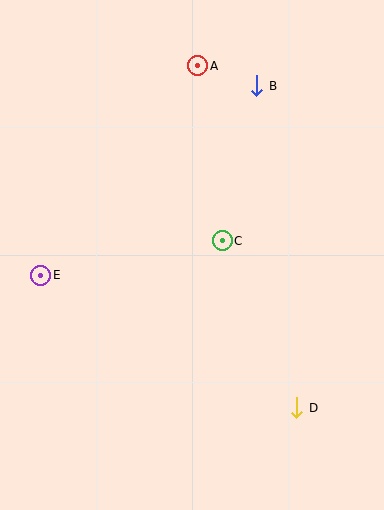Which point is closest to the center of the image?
Point C at (222, 241) is closest to the center.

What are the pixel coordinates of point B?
Point B is at (257, 86).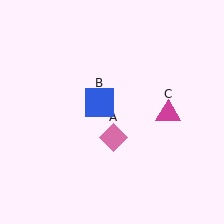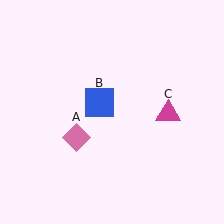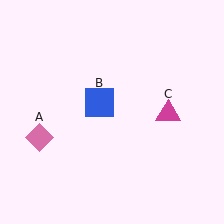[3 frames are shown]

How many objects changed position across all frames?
1 object changed position: pink diamond (object A).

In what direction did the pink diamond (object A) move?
The pink diamond (object A) moved left.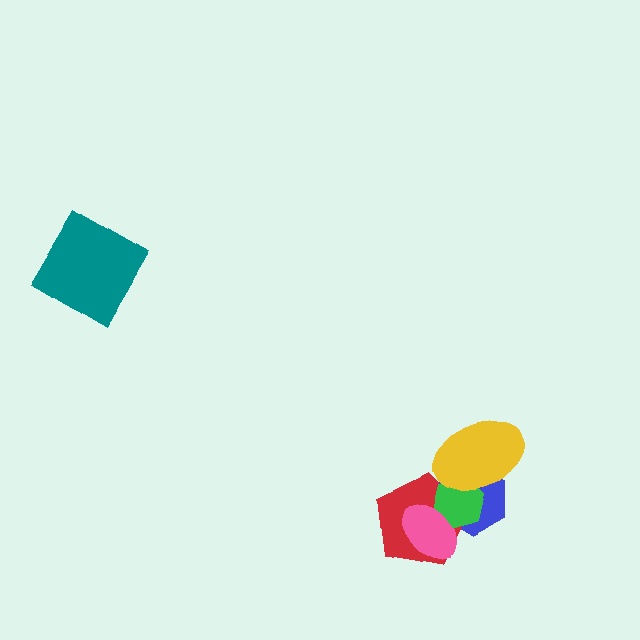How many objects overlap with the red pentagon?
3 objects overlap with the red pentagon.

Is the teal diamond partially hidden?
No, no other shape covers it.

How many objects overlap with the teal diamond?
0 objects overlap with the teal diamond.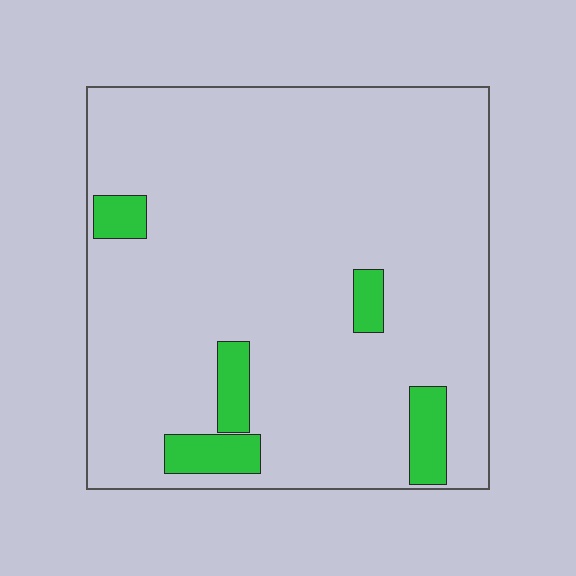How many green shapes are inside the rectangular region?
5.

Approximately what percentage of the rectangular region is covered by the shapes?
Approximately 10%.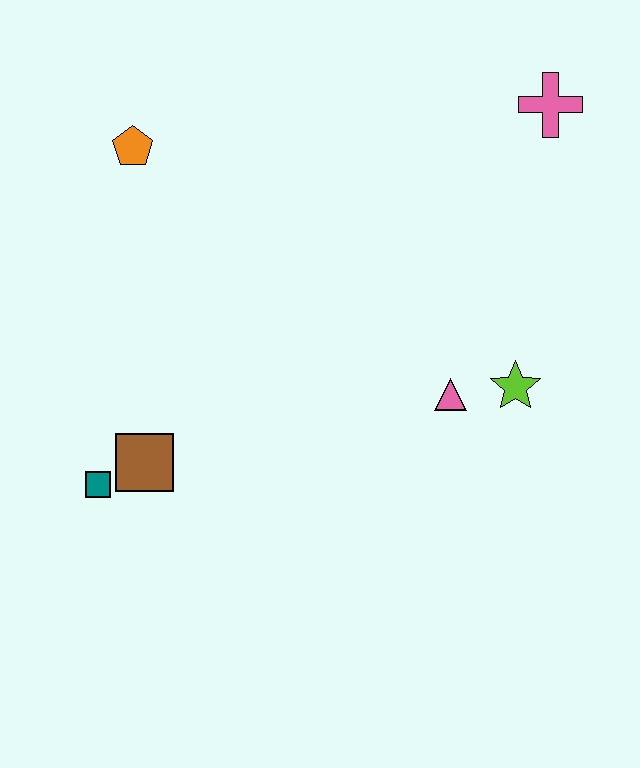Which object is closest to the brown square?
The teal square is closest to the brown square.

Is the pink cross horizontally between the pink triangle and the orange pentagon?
No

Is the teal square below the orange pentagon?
Yes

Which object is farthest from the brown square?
The pink cross is farthest from the brown square.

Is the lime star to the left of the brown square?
No